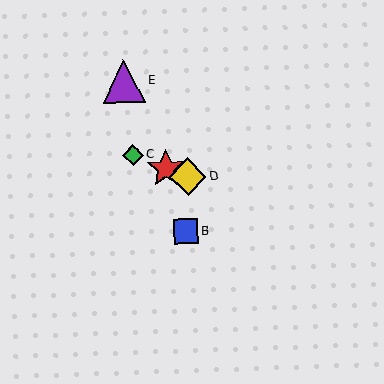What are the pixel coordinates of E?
Object E is at (124, 81).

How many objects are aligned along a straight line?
3 objects (A, C, D) are aligned along a straight line.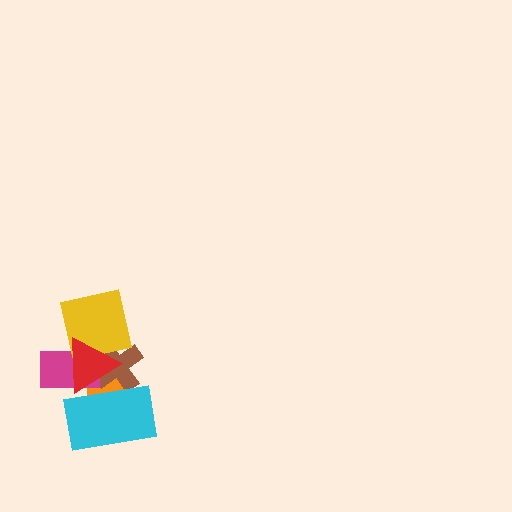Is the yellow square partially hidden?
Yes, it is partially covered by another shape.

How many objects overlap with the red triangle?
5 objects overlap with the red triangle.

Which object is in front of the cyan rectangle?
The red triangle is in front of the cyan rectangle.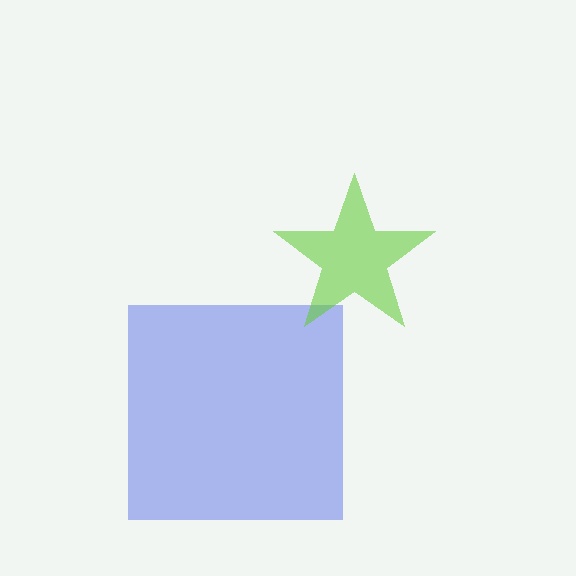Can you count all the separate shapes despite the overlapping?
Yes, there are 2 separate shapes.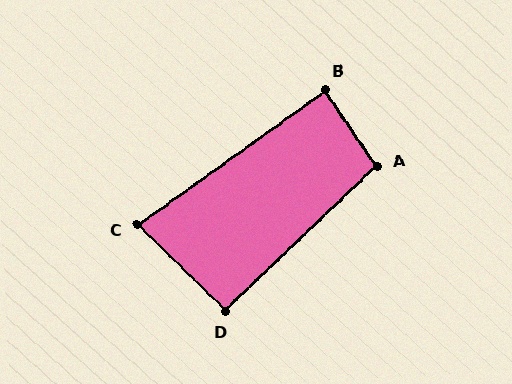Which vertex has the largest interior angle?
A, at approximately 100 degrees.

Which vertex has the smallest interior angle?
C, at approximately 80 degrees.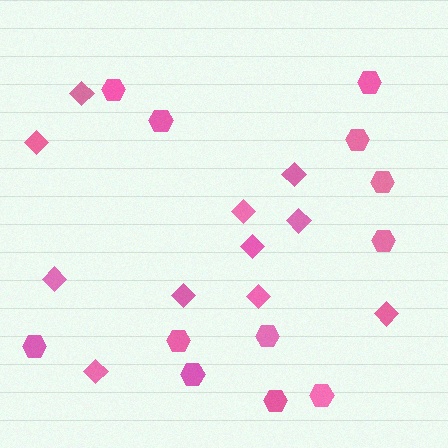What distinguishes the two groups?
There are 2 groups: one group of diamonds (11) and one group of hexagons (12).